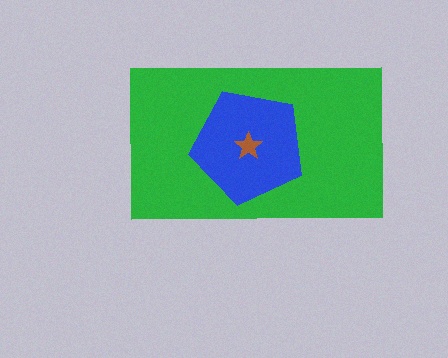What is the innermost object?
The brown star.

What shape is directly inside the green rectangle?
The blue pentagon.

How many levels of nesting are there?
3.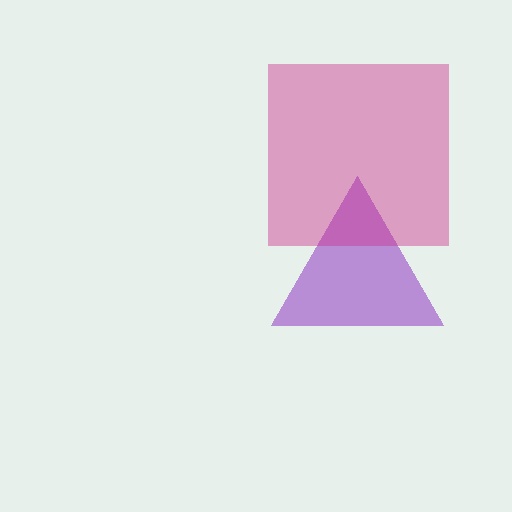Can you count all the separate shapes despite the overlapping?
Yes, there are 2 separate shapes.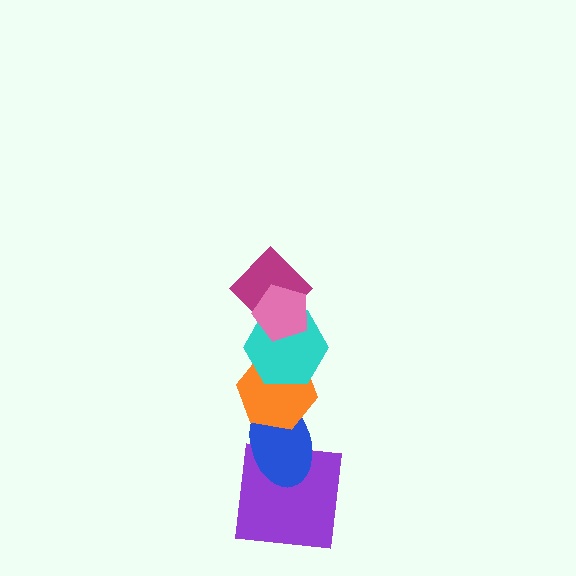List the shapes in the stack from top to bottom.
From top to bottom: the pink pentagon, the magenta diamond, the cyan hexagon, the orange hexagon, the blue ellipse, the purple square.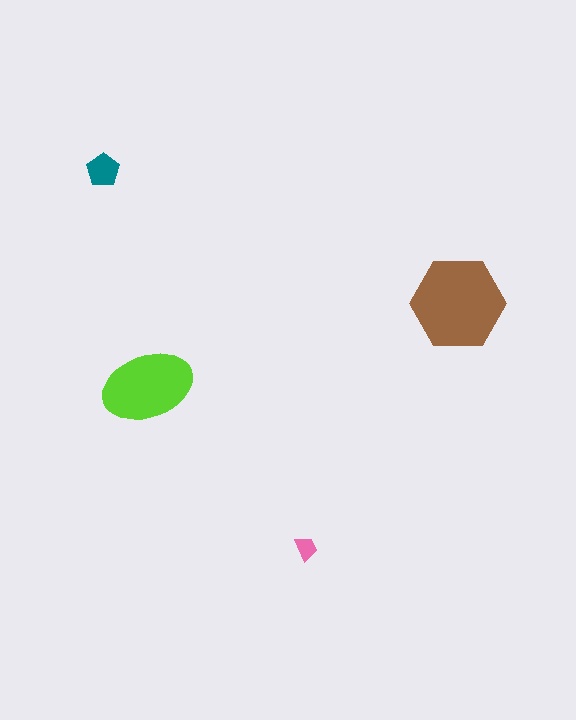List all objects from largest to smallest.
The brown hexagon, the lime ellipse, the teal pentagon, the pink trapezoid.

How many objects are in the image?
There are 4 objects in the image.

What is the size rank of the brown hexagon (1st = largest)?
1st.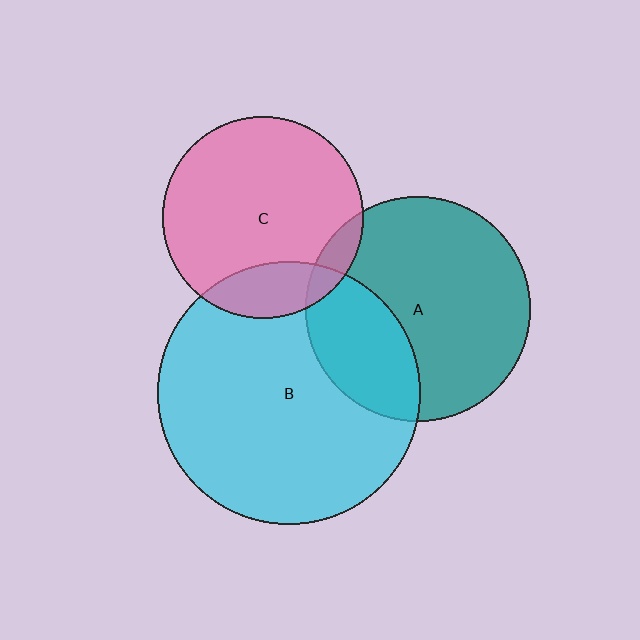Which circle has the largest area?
Circle B (cyan).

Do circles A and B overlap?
Yes.